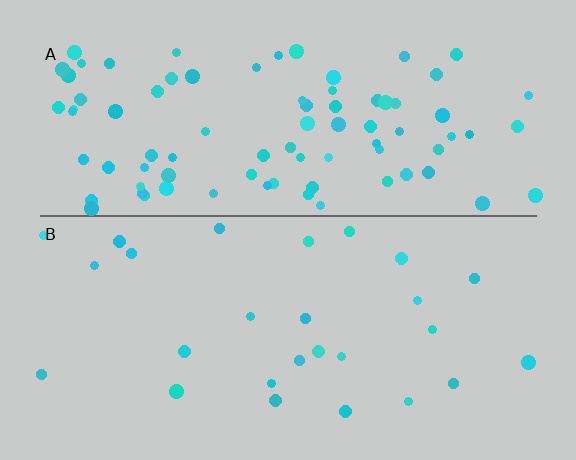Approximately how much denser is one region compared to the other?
Approximately 3.2× — region A over region B.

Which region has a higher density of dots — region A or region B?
A (the top).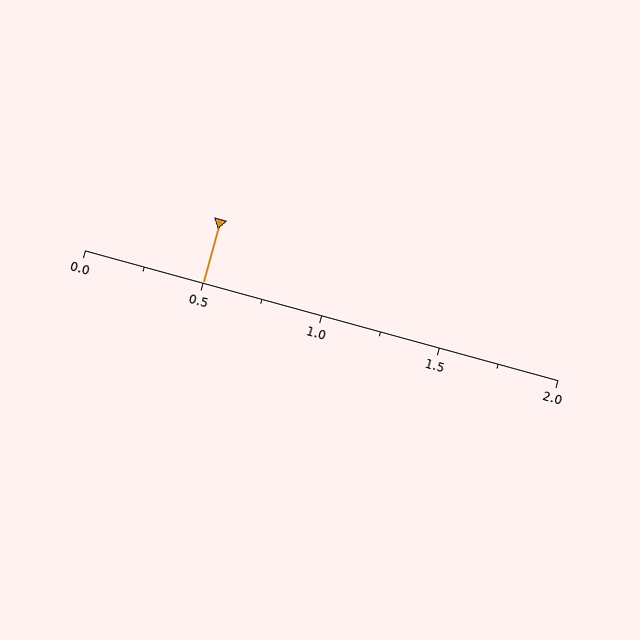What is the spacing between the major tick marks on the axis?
The major ticks are spaced 0.5 apart.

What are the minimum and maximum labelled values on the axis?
The axis runs from 0.0 to 2.0.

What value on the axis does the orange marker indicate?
The marker indicates approximately 0.5.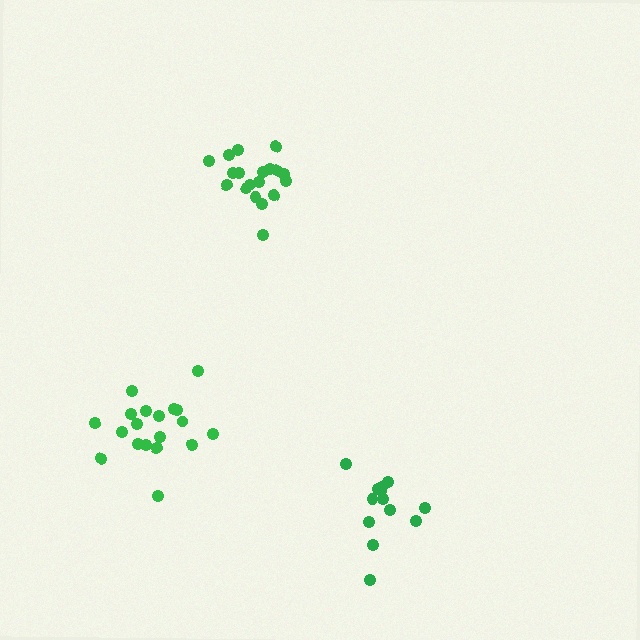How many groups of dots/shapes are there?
There are 3 groups.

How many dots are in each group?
Group 1: 19 dots, Group 2: 19 dots, Group 3: 13 dots (51 total).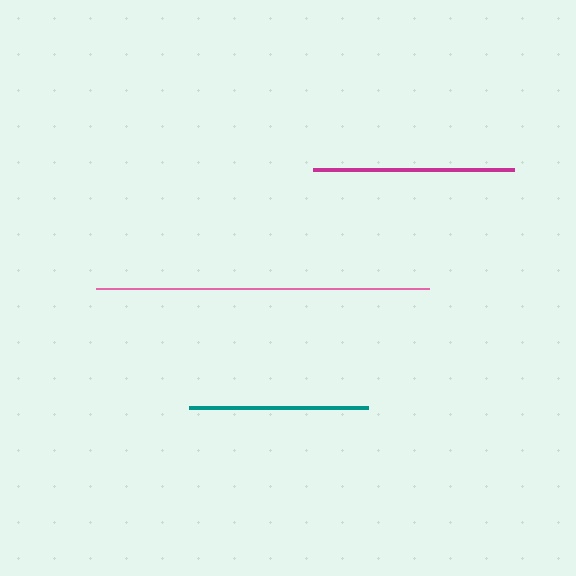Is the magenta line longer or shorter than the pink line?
The pink line is longer than the magenta line.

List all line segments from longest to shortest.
From longest to shortest: pink, magenta, teal.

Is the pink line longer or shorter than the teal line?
The pink line is longer than the teal line.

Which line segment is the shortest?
The teal line is the shortest at approximately 179 pixels.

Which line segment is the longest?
The pink line is the longest at approximately 333 pixels.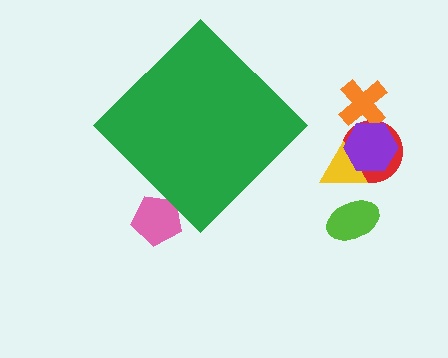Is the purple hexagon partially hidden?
No, the purple hexagon is fully visible.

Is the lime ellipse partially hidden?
No, the lime ellipse is fully visible.